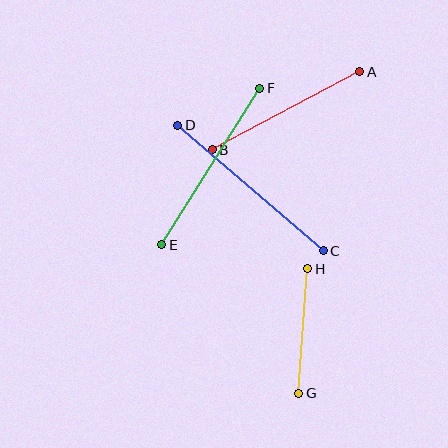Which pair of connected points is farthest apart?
Points C and D are farthest apart.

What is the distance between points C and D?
The distance is approximately 192 pixels.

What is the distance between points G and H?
The distance is approximately 125 pixels.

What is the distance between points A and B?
The distance is approximately 167 pixels.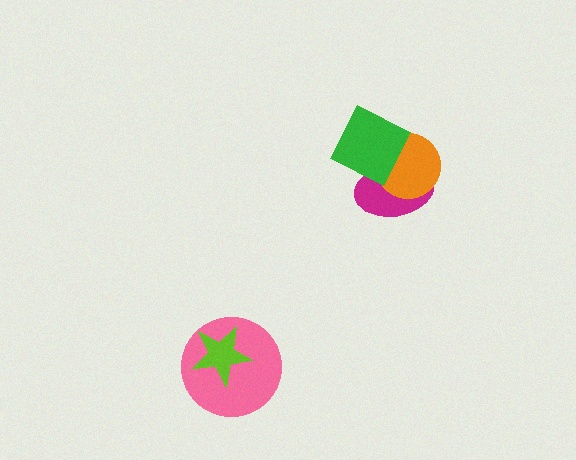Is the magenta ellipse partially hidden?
Yes, it is partially covered by another shape.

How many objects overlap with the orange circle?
2 objects overlap with the orange circle.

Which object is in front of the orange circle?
The green diamond is in front of the orange circle.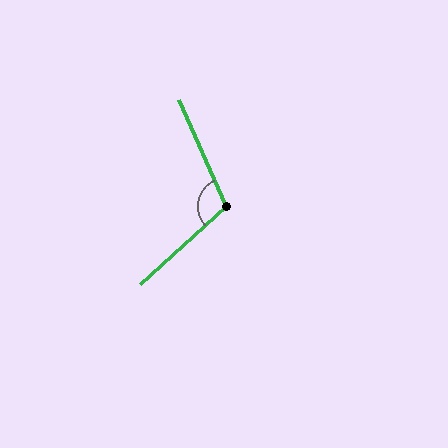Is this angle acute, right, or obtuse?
It is obtuse.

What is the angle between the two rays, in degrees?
Approximately 108 degrees.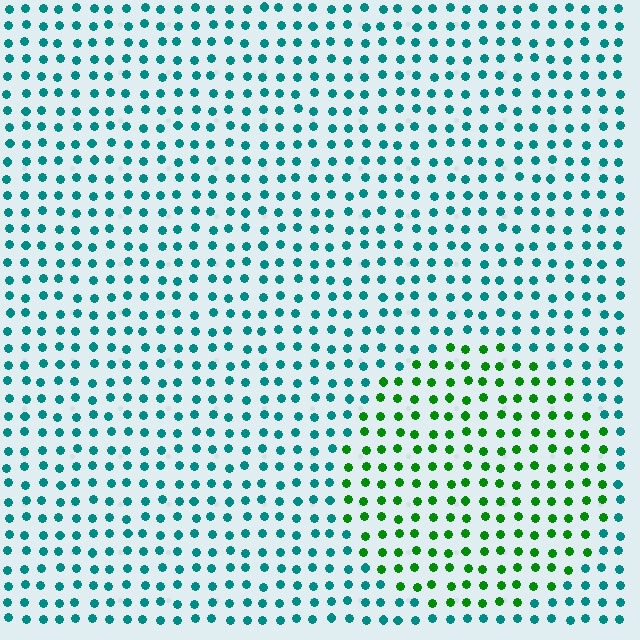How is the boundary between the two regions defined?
The boundary is defined purely by a slight shift in hue (about 54 degrees). Spacing, size, and orientation are identical on both sides.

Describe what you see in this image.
The image is filled with small teal elements in a uniform arrangement. A circle-shaped region is visible where the elements are tinted to a slightly different hue, forming a subtle color boundary.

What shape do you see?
I see a circle.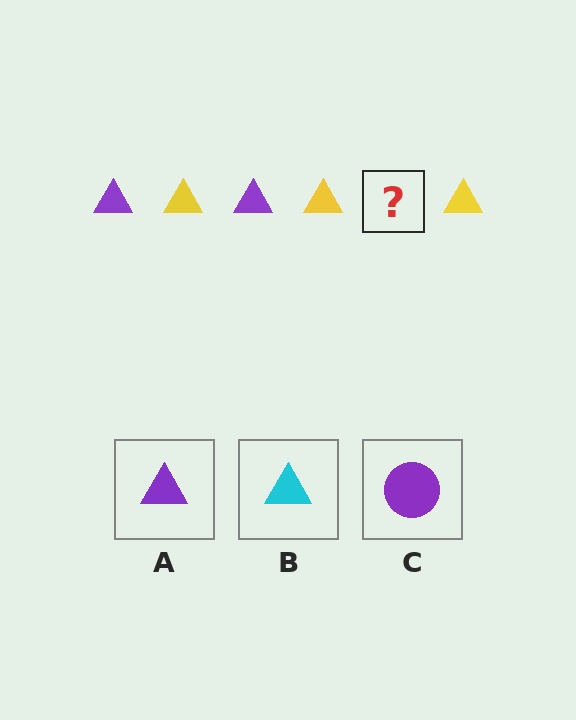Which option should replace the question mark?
Option A.